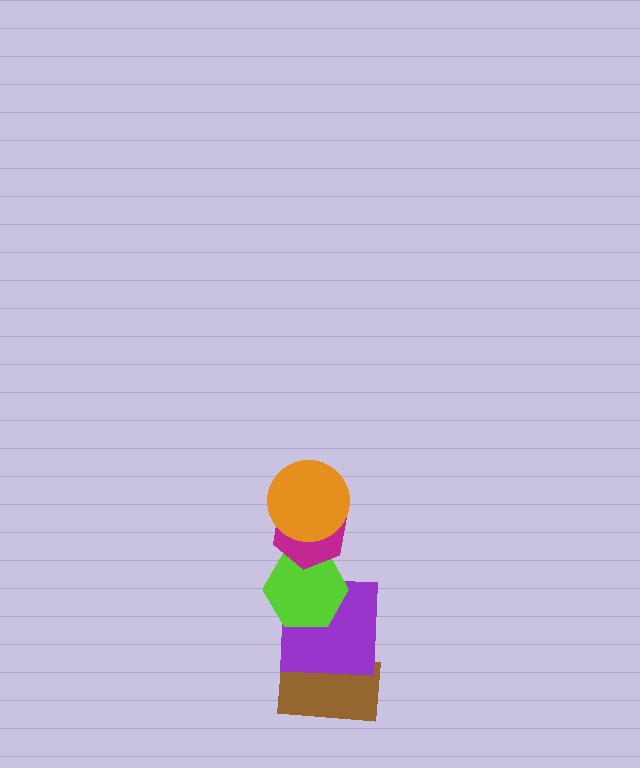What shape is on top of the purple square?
The lime hexagon is on top of the purple square.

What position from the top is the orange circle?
The orange circle is 1st from the top.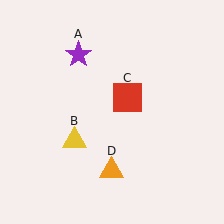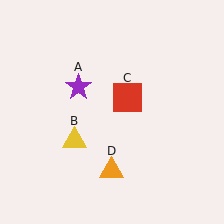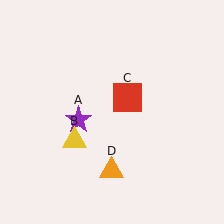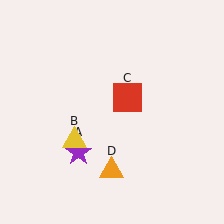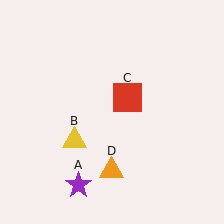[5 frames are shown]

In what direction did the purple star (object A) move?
The purple star (object A) moved down.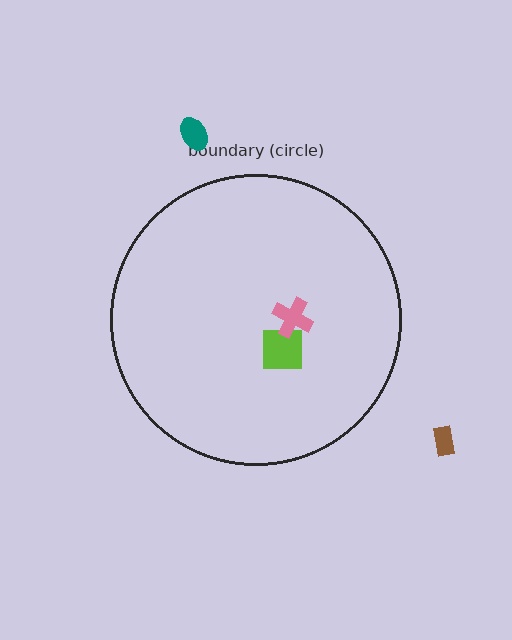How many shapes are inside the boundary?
2 inside, 2 outside.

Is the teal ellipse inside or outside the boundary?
Outside.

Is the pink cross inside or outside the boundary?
Inside.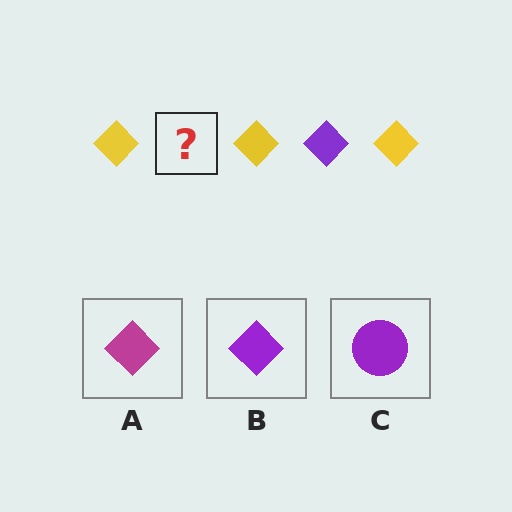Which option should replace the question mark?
Option B.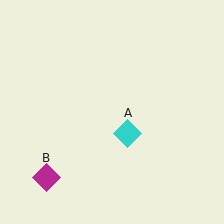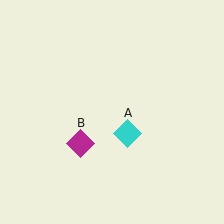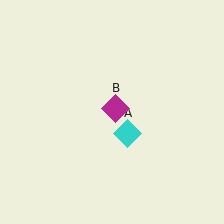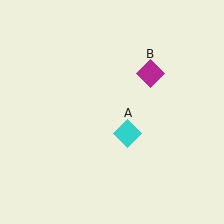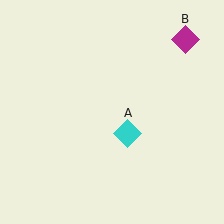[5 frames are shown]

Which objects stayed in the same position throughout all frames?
Cyan diamond (object A) remained stationary.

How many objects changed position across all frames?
1 object changed position: magenta diamond (object B).